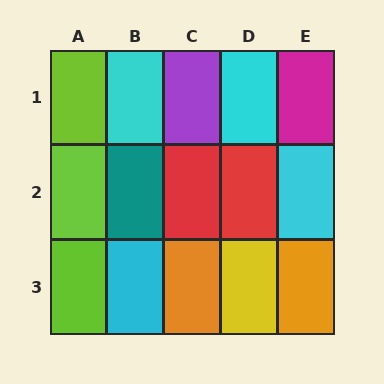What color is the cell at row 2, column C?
Red.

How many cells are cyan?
4 cells are cyan.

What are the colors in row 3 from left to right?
Lime, cyan, orange, yellow, orange.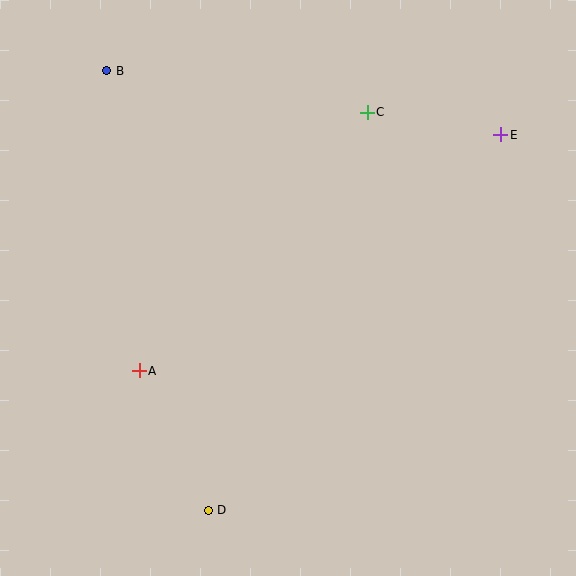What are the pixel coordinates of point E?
Point E is at (501, 135).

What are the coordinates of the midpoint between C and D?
The midpoint between C and D is at (288, 311).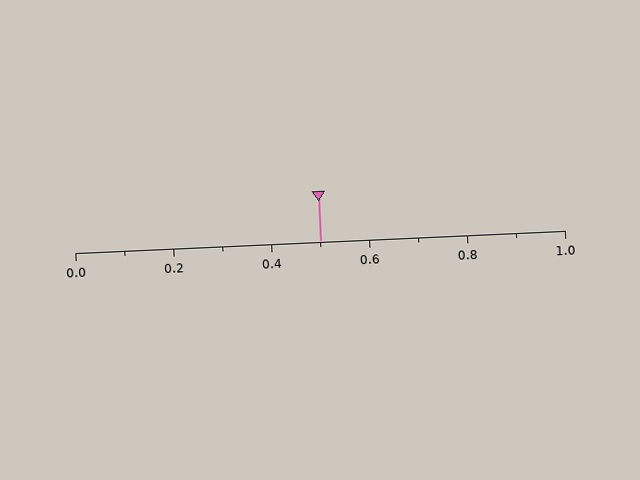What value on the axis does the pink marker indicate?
The marker indicates approximately 0.5.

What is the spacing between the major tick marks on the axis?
The major ticks are spaced 0.2 apart.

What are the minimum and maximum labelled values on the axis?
The axis runs from 0.0 to 1.0.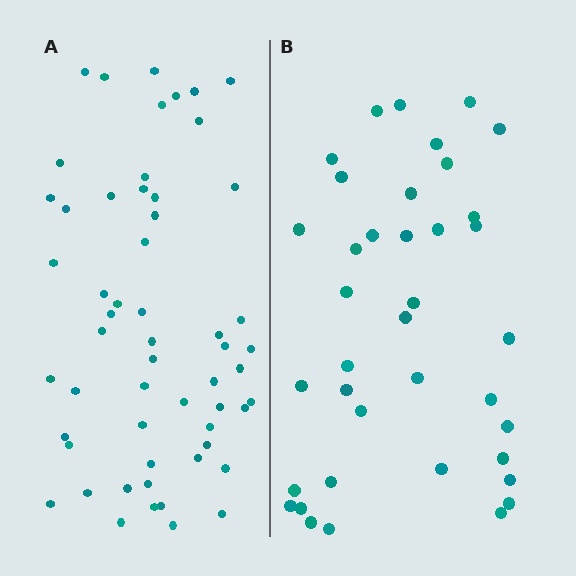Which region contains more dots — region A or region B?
Region A (the left region) has more dots.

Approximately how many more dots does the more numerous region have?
Region A has approximately 20 more dots than region B.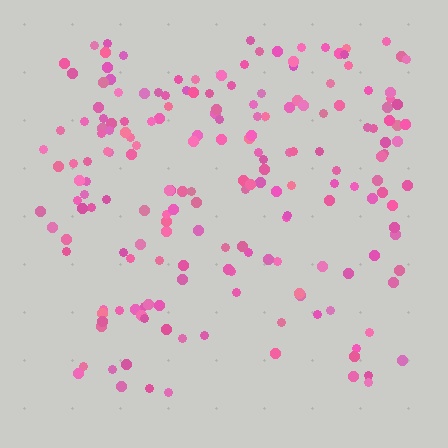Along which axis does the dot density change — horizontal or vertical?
Vertical.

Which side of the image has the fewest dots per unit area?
The bottom.